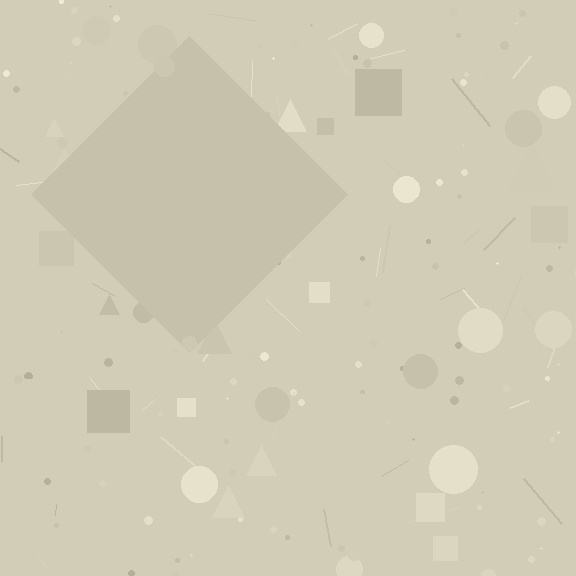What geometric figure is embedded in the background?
A diamond is embedded in the background.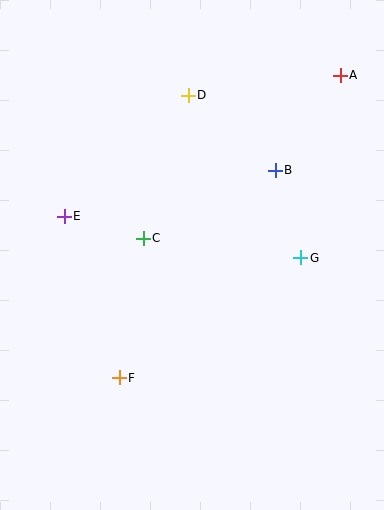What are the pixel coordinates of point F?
Point F is at (119, 378).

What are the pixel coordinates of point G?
Point G is at (301, 258).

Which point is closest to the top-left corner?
Point D is closest to the top-left corner.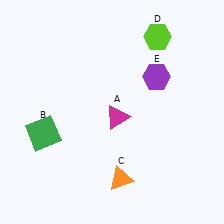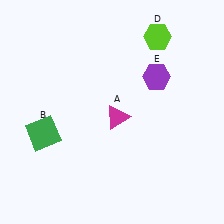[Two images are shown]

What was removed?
The orange triangle (C) was removed in Image 2.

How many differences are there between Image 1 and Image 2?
There is 1 difference between the two images.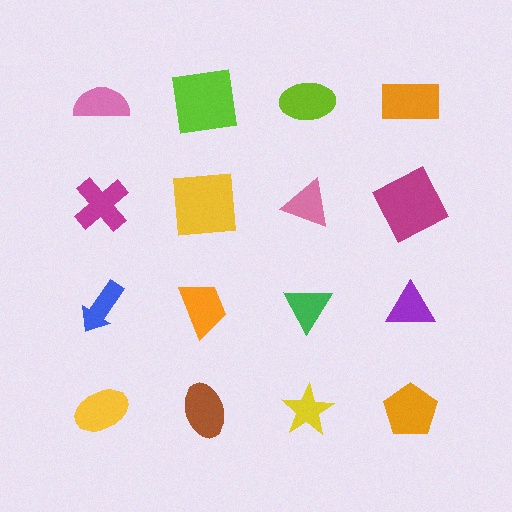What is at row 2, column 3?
A pink triangle.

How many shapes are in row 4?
4 shapes.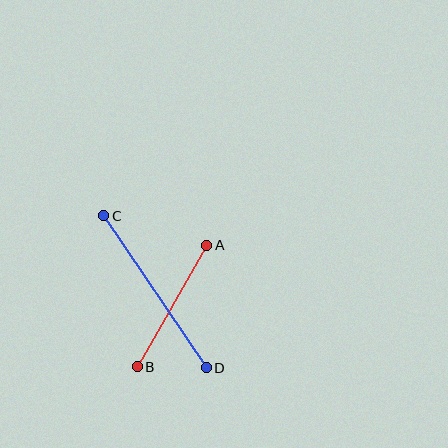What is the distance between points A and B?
The distance is approximately 140 pixels.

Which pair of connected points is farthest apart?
Points C and D are farthest apart.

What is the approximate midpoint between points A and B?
The midpoint is at approximately (172, 306) pixels.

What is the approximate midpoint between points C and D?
The midpoint is at approximately (155, 292) pixels.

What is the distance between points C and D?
The distance is approximately 184 pixels.